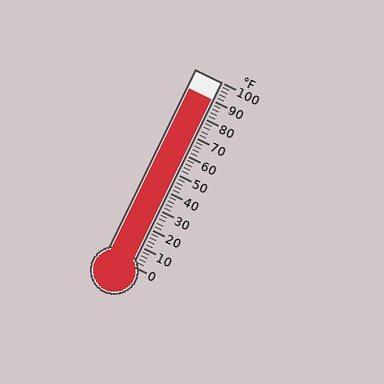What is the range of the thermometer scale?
The thermometer scale ranges from 0°F to 100°F.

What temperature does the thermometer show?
The thermometer shows approximately 90°F.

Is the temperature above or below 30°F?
The temperature is above 30°F.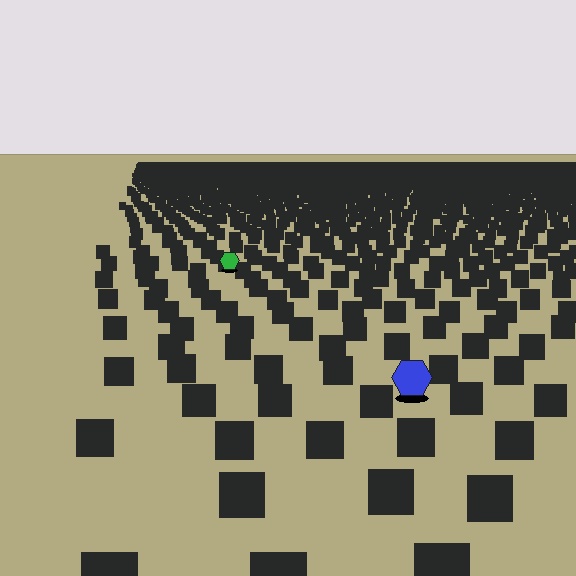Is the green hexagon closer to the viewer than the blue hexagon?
No. The blue hexagon is closer — you can tell from the texture gradient: the ground texture is coarser near it.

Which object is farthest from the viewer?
The green hexagon is farthest from the viewer. It appears smaller and the ground texture around it is denser.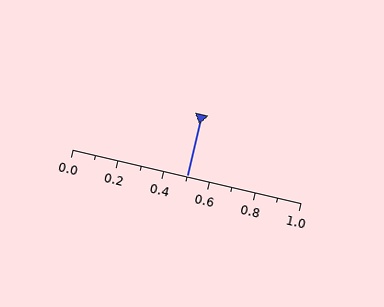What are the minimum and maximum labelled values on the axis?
The axis runs from 0.0 to 1.0.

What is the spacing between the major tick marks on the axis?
The major ticks are spaced 0.2 apart.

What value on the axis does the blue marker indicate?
The marker indicates approximately 0.5.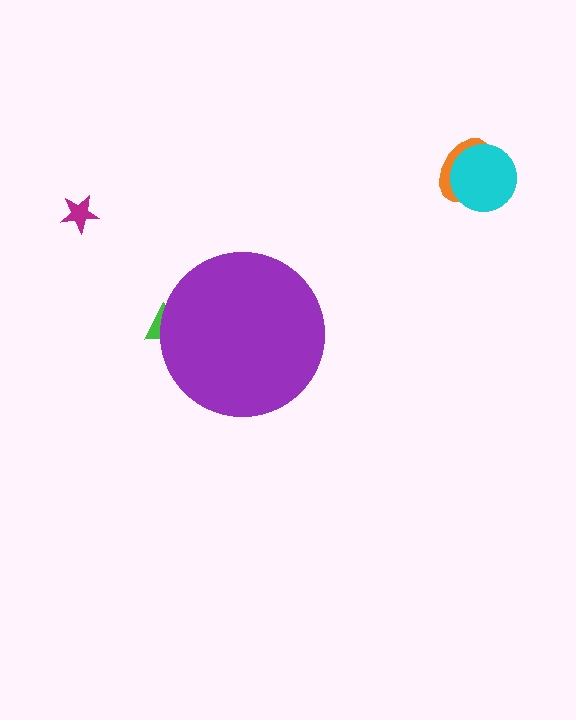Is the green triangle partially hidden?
Yes, the green triangle is partially hidden behind the purple circle.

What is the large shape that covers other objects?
A purple circle.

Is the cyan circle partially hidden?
No, the cyan circle is fully visible.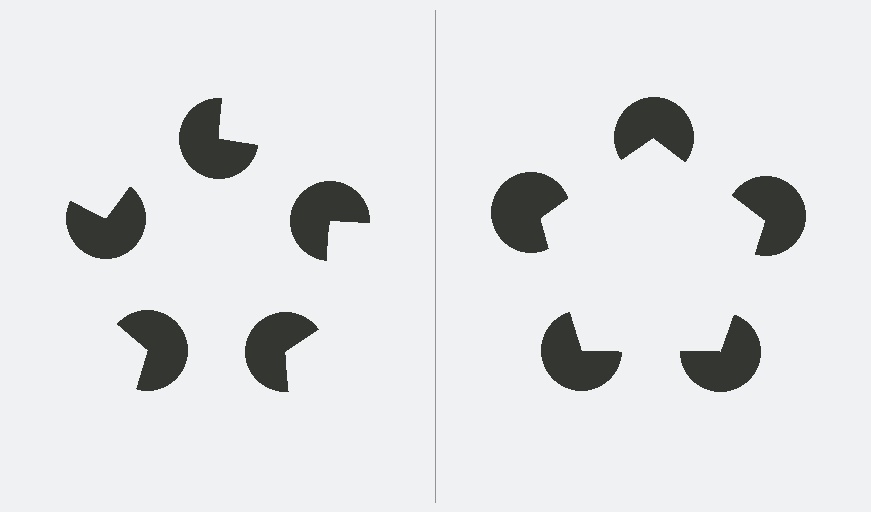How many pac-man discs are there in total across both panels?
10 — 5 on each side.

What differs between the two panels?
The pac-man discs are positioned identically on both sides; only the wedge orientations differ. On the right they align to a pentagon; on the left they are misaligned.